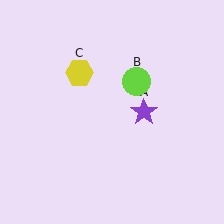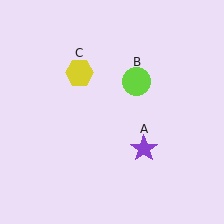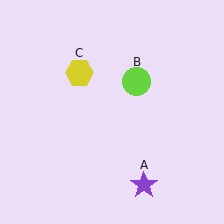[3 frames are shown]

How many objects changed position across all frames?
1 object changed position: purple star (object A).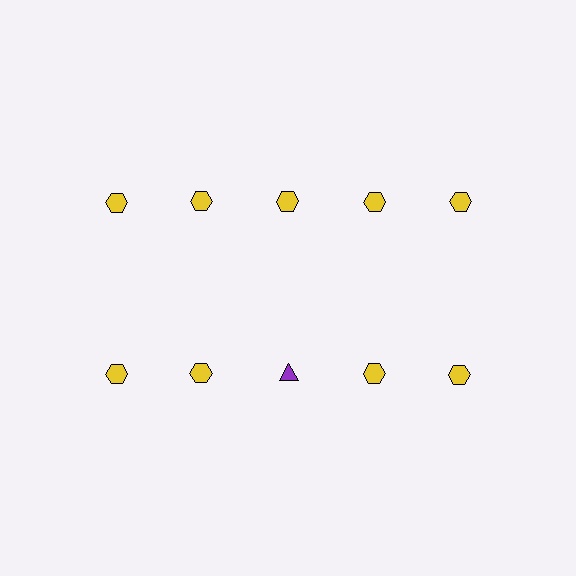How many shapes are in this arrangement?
There are 10 shapes arranged in a grid pattern.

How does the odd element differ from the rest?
It differs in both color (purple instead of yellow) and shape (triangle instead of hexagon).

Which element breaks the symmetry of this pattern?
The purple triangle in the second row, center column breaks the symmetry. All other shapes are yellow hexagons.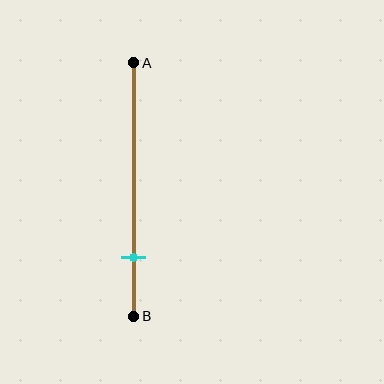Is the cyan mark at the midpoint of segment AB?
No, the mark is at about 75% from A, not at the 50% midpoint.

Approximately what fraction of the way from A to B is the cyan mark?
The cyan mark is approximately 75% of the way from A to B.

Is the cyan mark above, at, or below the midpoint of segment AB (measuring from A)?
The cyan mark is below the midpoint of segment AB.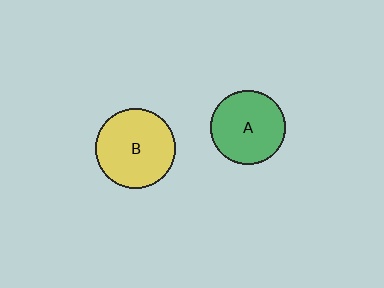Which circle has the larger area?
Circle B (yellow).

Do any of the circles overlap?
No, none of the circles overlap.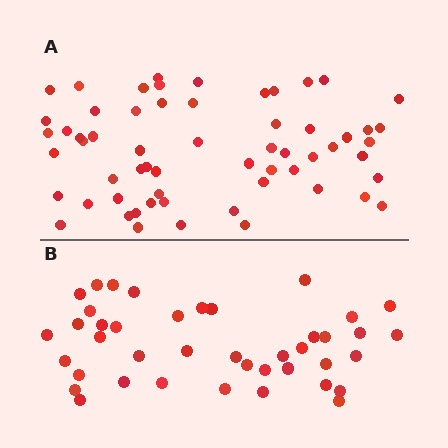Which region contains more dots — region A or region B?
Region A (the top region) has more dots.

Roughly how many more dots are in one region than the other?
Region A has approximately 20 more dots than region B.